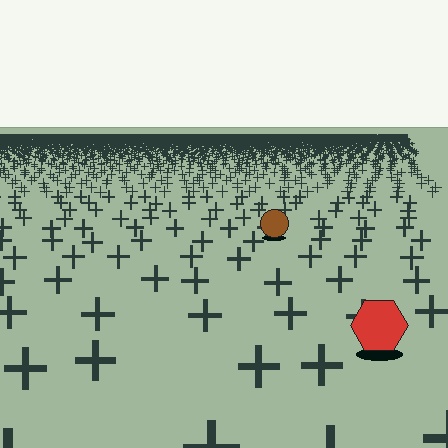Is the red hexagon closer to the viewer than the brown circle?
Yes. The red hexagon is closer — you can tell from the texture gradient: the ground texture is coarser near it.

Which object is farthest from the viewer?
The brown circle is farthest from the viewer. It appears smaller and the ground texture around it is denser.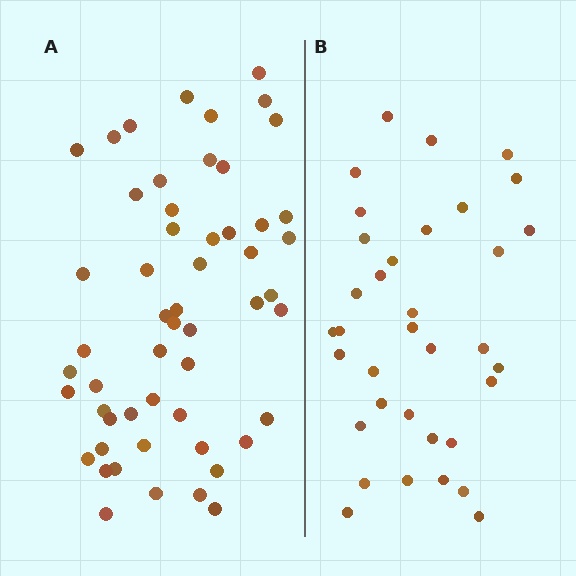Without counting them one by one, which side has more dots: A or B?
Region A (the left region) has more dots.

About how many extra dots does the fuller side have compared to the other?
Region A has approximately 20 more dots than region B.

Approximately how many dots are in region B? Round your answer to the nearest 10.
About 40 dots. (The exact count is 35, which rounds to 40.)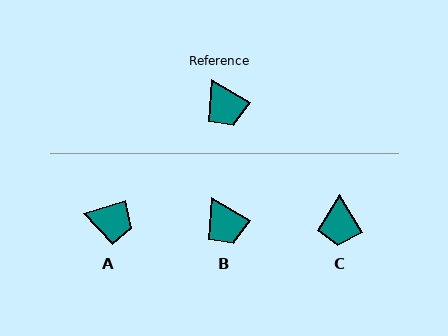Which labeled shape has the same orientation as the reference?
B.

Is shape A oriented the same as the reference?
No, it is off by about 47 degrees.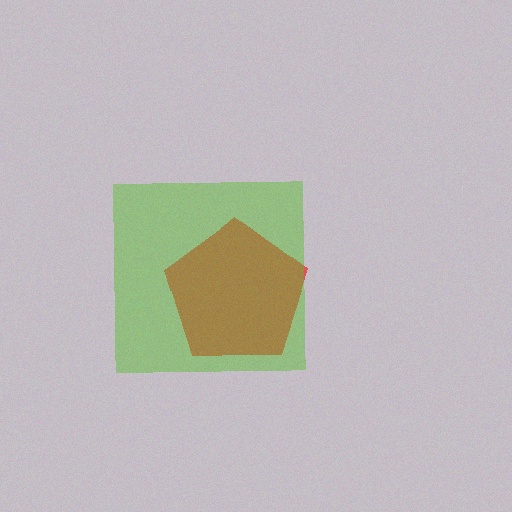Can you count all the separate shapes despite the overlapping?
Yes, there are 2 separate shapes.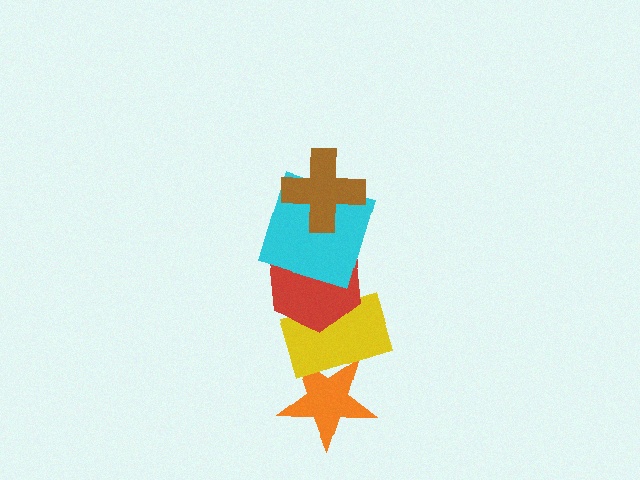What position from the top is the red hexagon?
The red hexagon is 3rd from the top.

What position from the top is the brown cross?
The brown cross is 1st from the top.